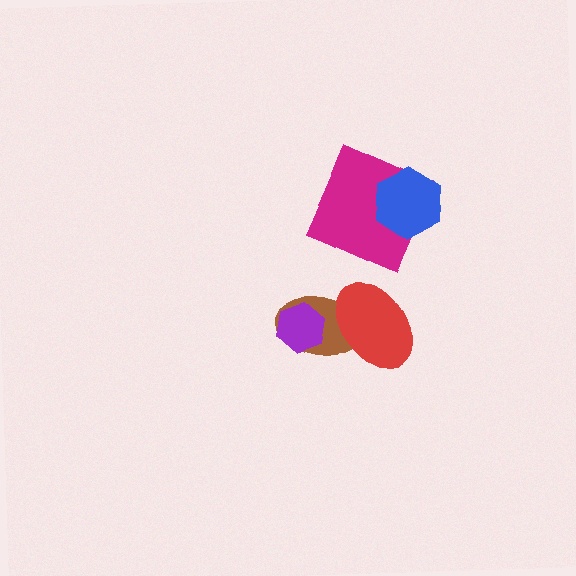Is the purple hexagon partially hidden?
No, no other shape covers it.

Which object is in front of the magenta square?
The blue hexagon is in front of the magenta square.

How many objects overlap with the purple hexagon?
1 object overlaps with the purple hexagon.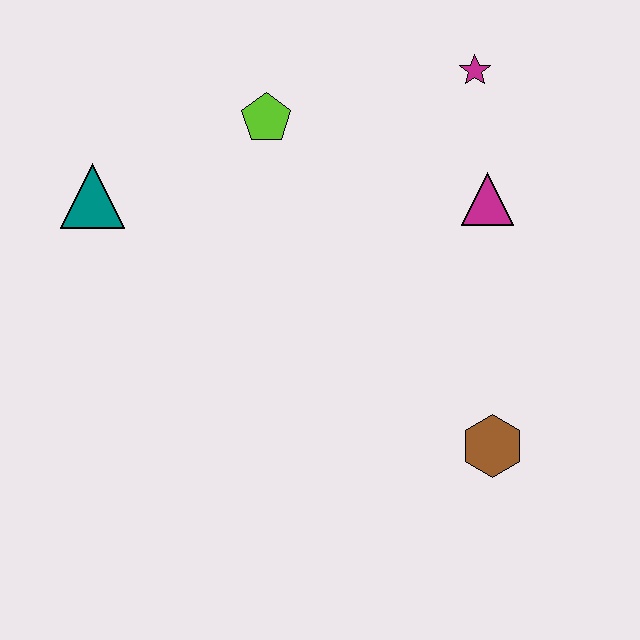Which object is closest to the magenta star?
The magenta triangle is closest to the magenta star.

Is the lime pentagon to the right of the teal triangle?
Yes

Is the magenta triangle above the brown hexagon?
Yes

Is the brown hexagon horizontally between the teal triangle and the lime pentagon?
No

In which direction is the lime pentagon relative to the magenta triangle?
The lime pentagon is to the left of the magenta triangle.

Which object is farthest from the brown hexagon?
The teal triangle is farthest from the brown hexagon.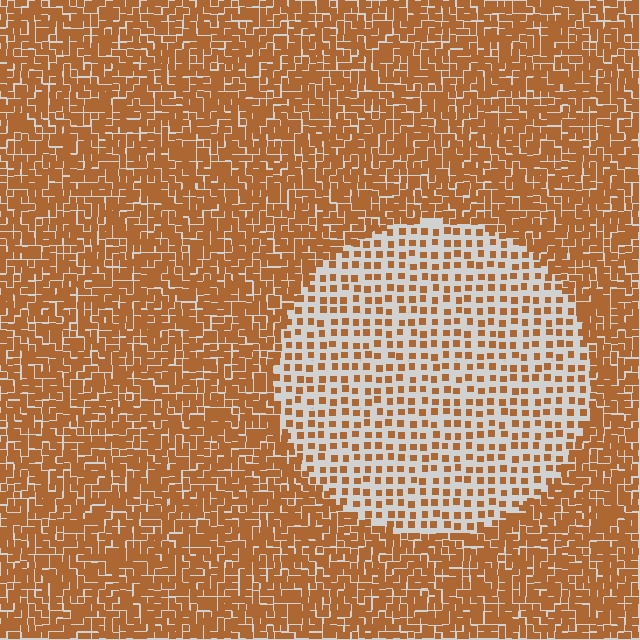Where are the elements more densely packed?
The elements are more densely packed outside the circle boundary.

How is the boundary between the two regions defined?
The boundary is defined by a change in element density (approximately 2.6x ratio). All elements are the same color, size, and shape.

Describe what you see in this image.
The image contains small brown elements arranged at two different densities. A circle-shaped region is visible where the elements are less densely packed than the surrounding area.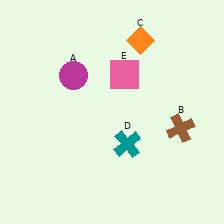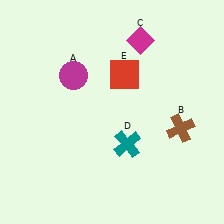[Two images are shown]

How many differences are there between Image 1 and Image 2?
There are 2 differences between the two images.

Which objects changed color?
C changed from orange to magenta. E changed from pink to red.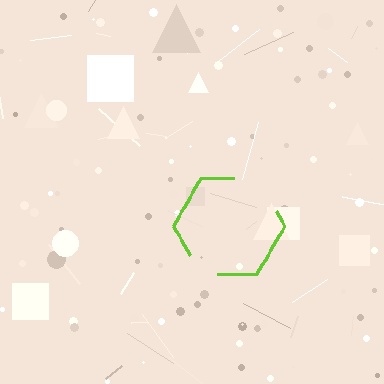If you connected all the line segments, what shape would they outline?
They would outline a hexagon.